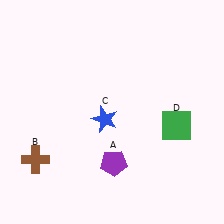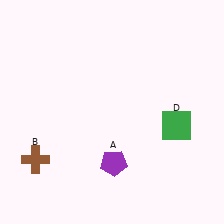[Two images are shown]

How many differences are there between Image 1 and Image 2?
There is 1 difference between the two images.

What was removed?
The blue star (C) was removed in Image 2.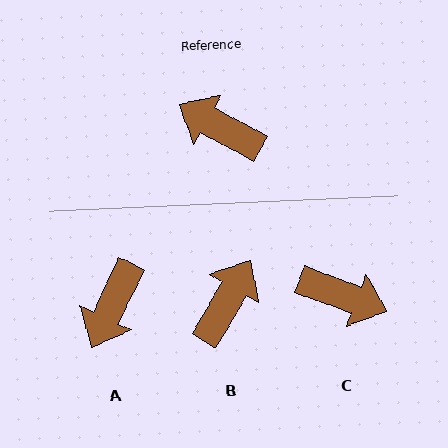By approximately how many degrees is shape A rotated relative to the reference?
Approximately 93 degrees counter-clockwise.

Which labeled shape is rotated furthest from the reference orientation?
C, about 172 degrees away.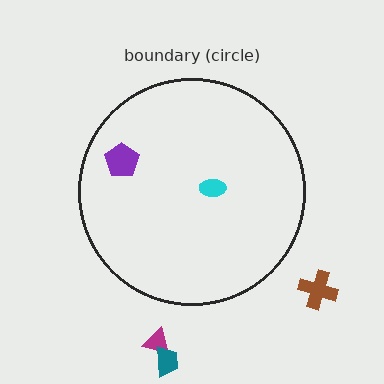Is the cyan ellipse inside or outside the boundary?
Inside.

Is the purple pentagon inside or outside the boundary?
Inside.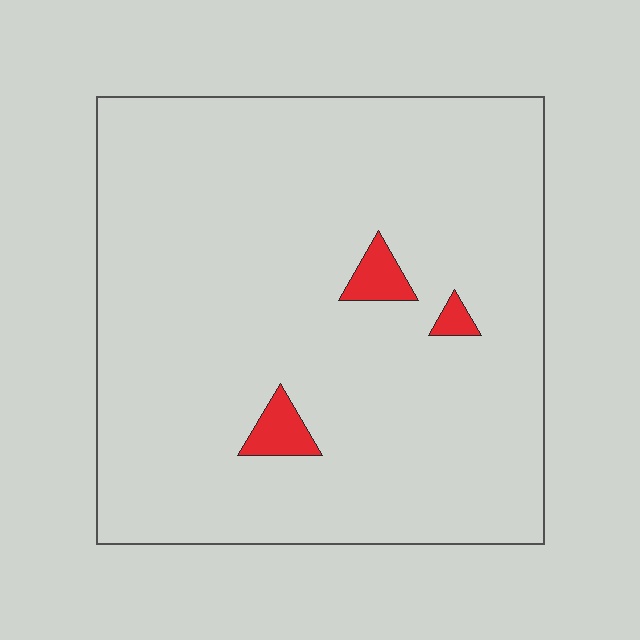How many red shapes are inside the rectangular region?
3.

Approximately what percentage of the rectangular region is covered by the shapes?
Approximately 5%.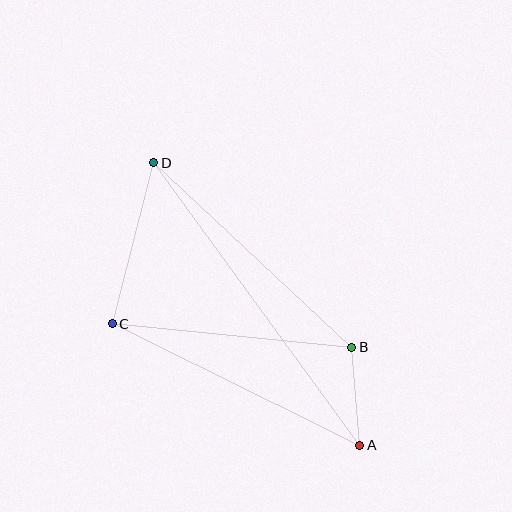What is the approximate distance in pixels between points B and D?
The distance between B and D is approximately 271 pixels.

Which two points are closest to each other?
Points A and B are closest to each other.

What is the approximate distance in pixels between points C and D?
The distance between C and D is approximately 167 pixels.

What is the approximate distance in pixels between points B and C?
The distance between B and C is approximately 241 pixels.